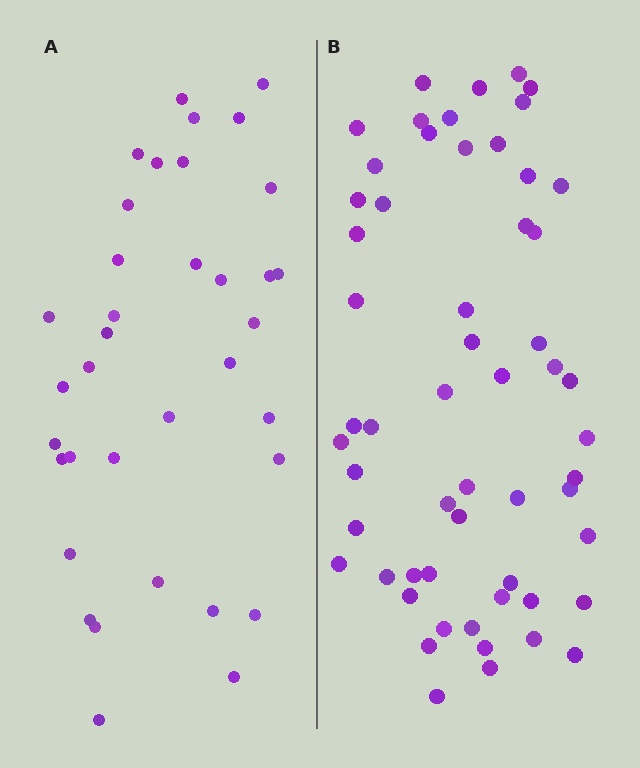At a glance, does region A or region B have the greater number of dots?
Region B (the right region) has more dots.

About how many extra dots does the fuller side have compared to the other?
Region B has approximately 20 more dots than region A.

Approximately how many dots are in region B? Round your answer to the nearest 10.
About 60 dots. (The exact count is 57, which rounds to 60.)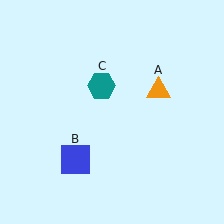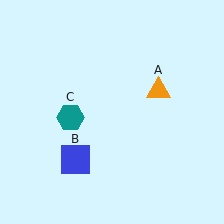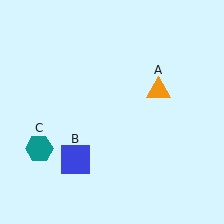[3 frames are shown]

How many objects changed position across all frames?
1 object changed position: teal hexagon (object C).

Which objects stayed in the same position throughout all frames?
Orange triangle (object A) and blue square (object B) remained stationary.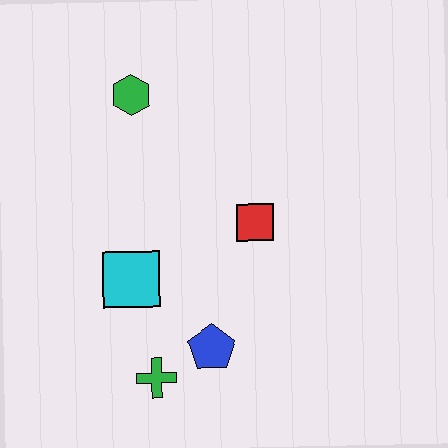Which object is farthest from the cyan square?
The green hexagon is farthest from the cyan square.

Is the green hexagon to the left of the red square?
Yes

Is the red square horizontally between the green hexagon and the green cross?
No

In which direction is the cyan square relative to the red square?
The cyan square is to the left of the red square.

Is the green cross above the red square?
No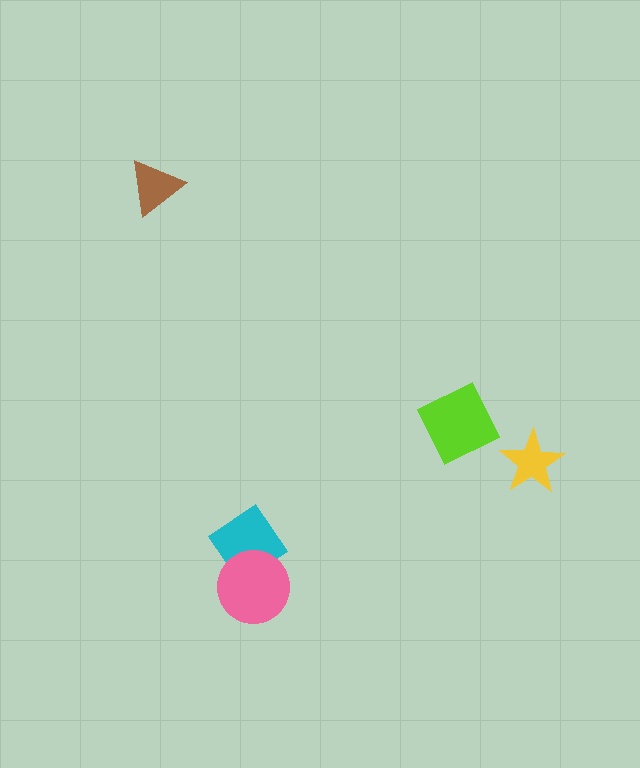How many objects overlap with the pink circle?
1 object overlaps with the pink circle.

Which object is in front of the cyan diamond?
The pink circle is in front of the cyan diamond.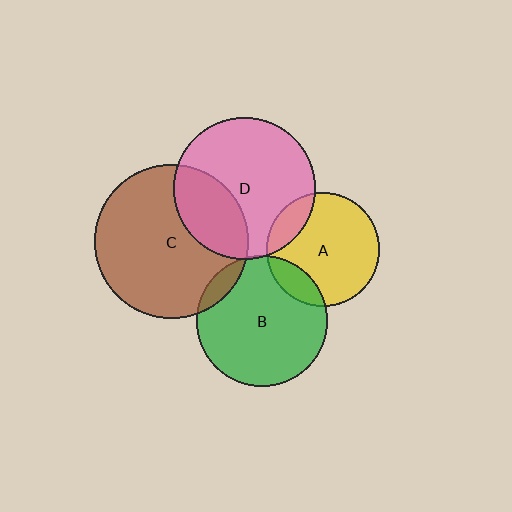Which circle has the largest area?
Circle C (brown).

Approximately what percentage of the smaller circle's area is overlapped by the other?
Approximately 15%.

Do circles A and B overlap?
Yes.